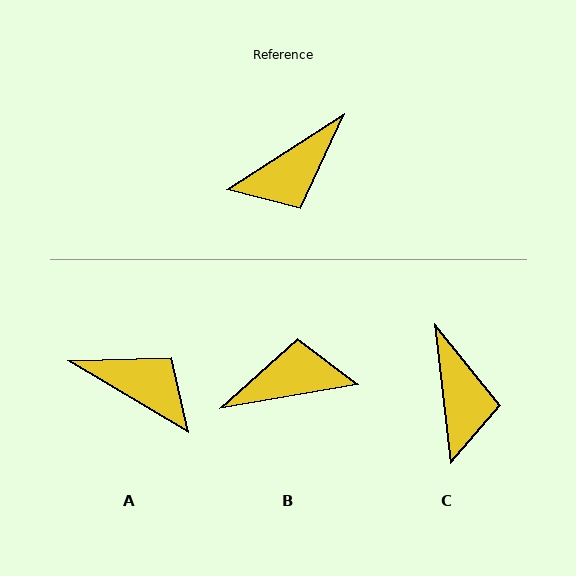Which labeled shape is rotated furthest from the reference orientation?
B, about 157 degrees away.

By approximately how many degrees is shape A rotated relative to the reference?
Approximately 117 degrees counter-clockwise.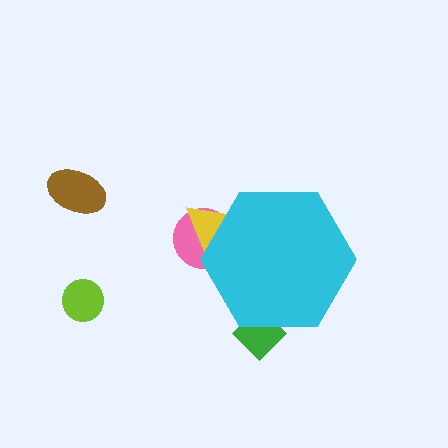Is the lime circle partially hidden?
No, the lime circle is fully visible.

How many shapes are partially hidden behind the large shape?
3 shapes are partially hidden.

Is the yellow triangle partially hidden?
Yes, the yellow triangle is partially hidden behind the cyan hexagon.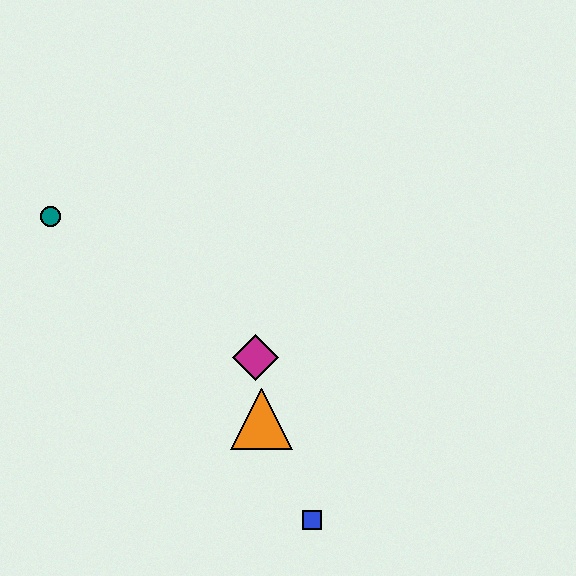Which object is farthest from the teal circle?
The blue square is farthest from the teal circle.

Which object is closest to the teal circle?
The magenta diamond is closest to the teal circle.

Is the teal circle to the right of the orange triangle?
No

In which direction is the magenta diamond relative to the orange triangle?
The magenta diamond is above the orange triangle.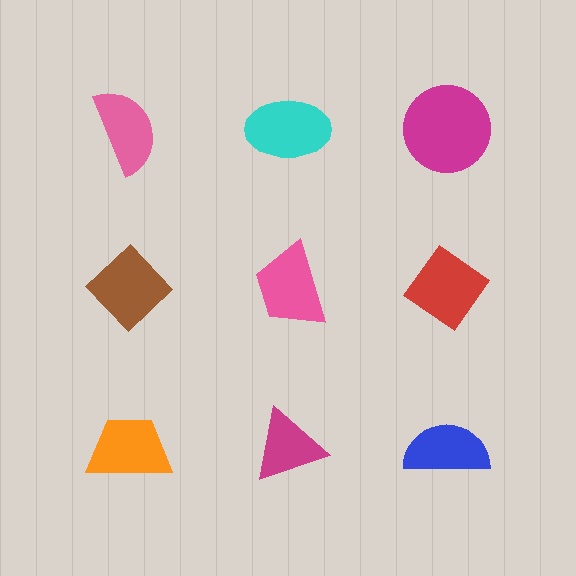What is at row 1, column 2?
A cyan ellipse.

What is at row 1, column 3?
A magenta circle.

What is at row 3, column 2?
A magenta triangle.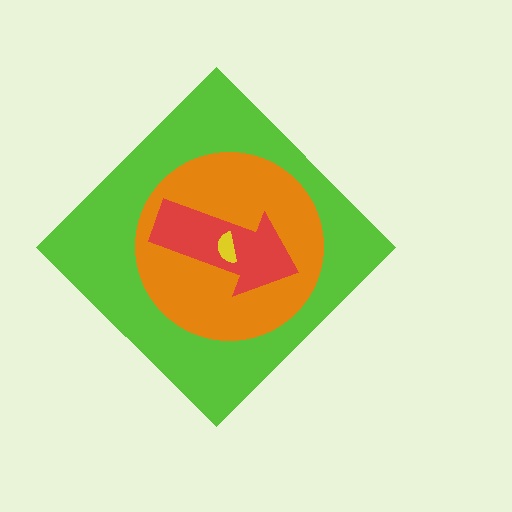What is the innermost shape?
The yellow semicircle.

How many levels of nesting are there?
4.